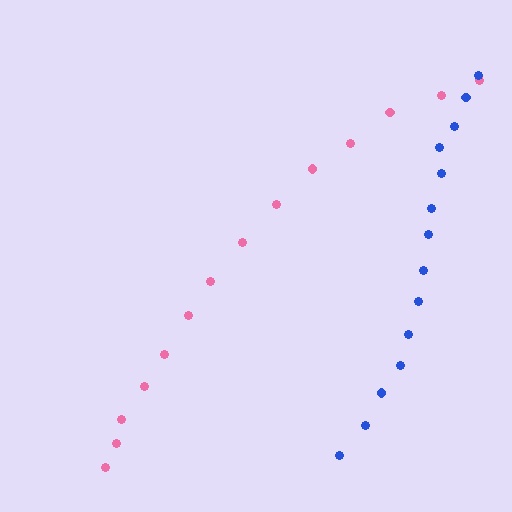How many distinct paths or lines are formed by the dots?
There are 2 distinct paths.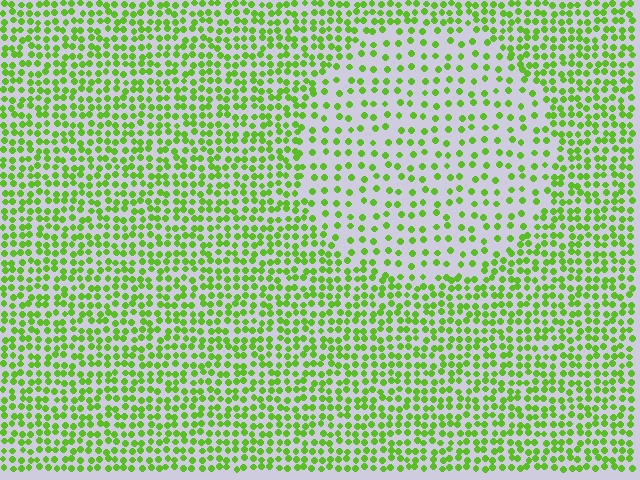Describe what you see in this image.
The image contains small lime elements arranged at two different densities. A circle-shaped region is visible where the elements are less densely packed than the surrounding area.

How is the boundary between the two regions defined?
The boundary is defined by a change in element density (approximately 2.1x ratio). All elements are the same color, size, and shape.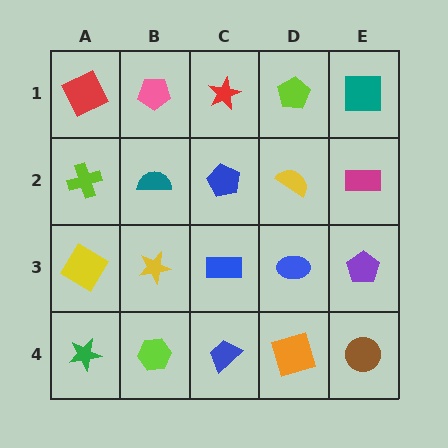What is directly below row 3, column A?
A green star.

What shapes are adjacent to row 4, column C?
A blue rectangle (row 3, column C), a lime hexagon (row 4, column B), an orange square (row 4, column D).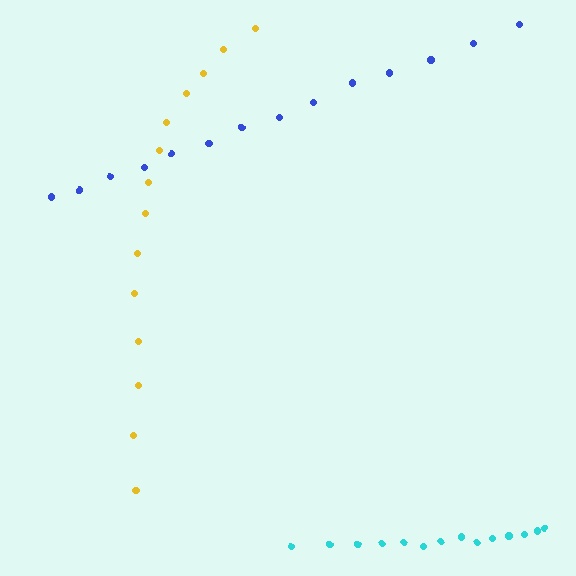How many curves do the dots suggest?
There are 3 distinct paths.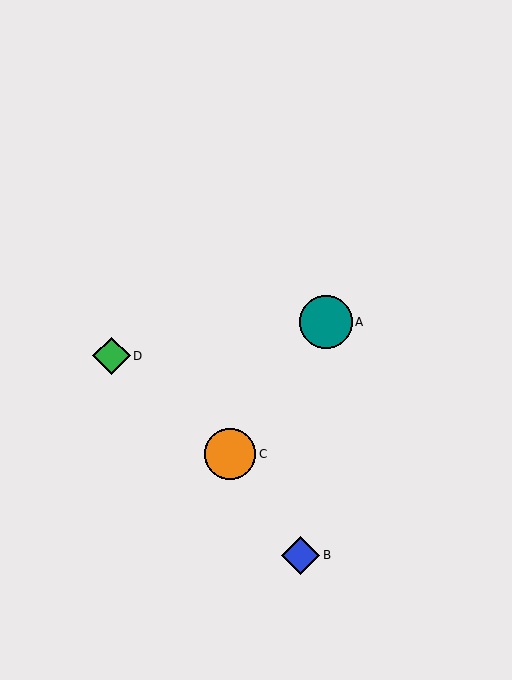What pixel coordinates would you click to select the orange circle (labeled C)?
Click at (230, 454) to select the orange circle C.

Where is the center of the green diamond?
The center of the green diamond is at (111, 356).